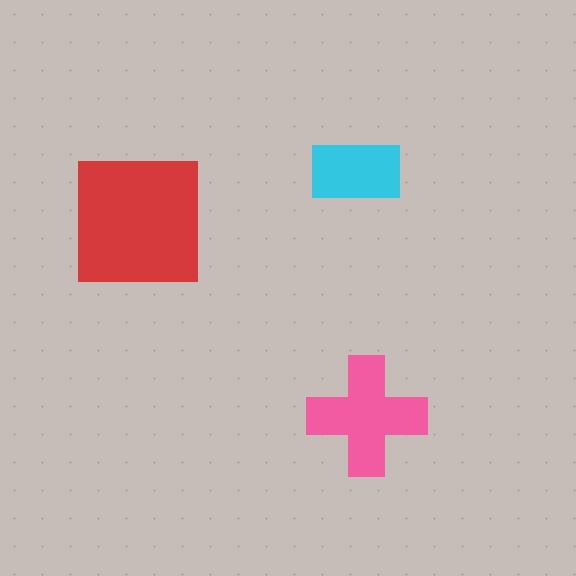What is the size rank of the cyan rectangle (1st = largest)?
3rd.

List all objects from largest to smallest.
The red square, the pink cross, the cyan rectangle.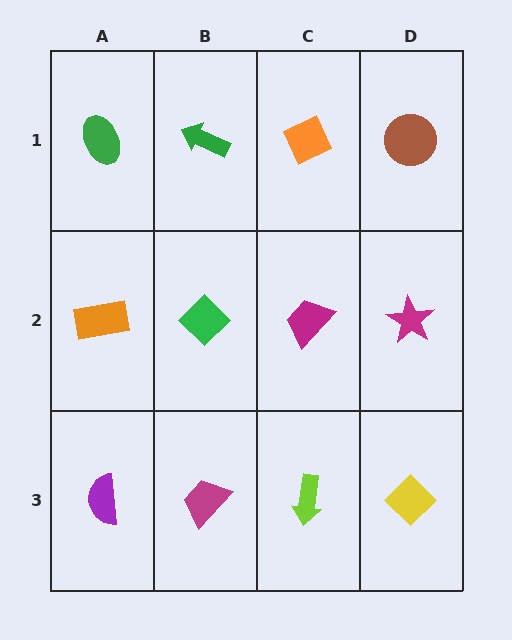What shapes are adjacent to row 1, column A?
An orange rectangle (row 2, column A), a green arrow (row 1, column B).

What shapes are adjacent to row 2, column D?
A brown circle (row 1, column D), a yellow diamond (row 3, column D), a magenta trapezoid (row 2, column C).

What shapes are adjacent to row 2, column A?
A green ellipse (row 1, column A), a purple semicircle (row 3, column A), a green diamond (row 2, column B).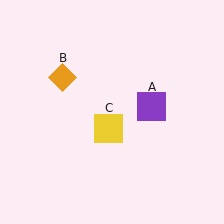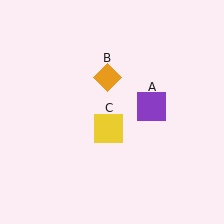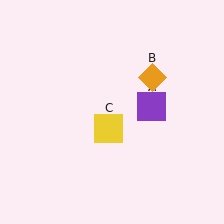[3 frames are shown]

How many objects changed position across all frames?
1 object changed position: orange diamond (object B).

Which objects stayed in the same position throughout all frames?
Purple square (object A) and yellow square (object C) remained stationary.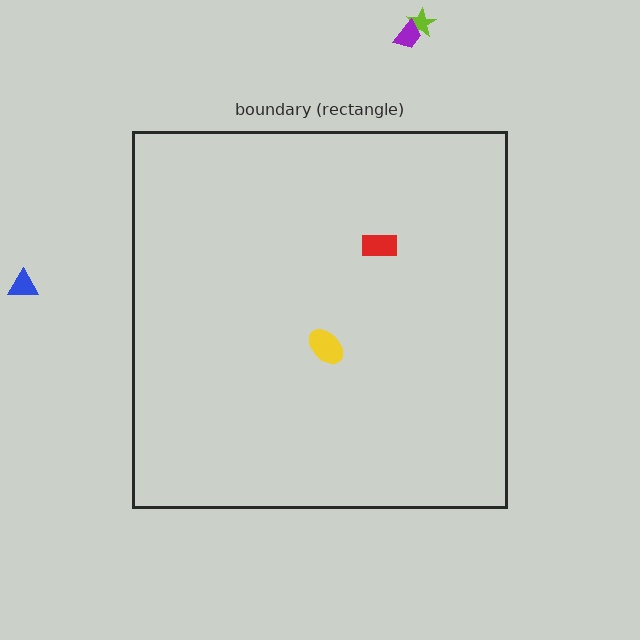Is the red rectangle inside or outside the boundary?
Inside.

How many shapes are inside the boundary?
2 inside, 3 outside.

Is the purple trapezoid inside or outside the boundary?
Outside.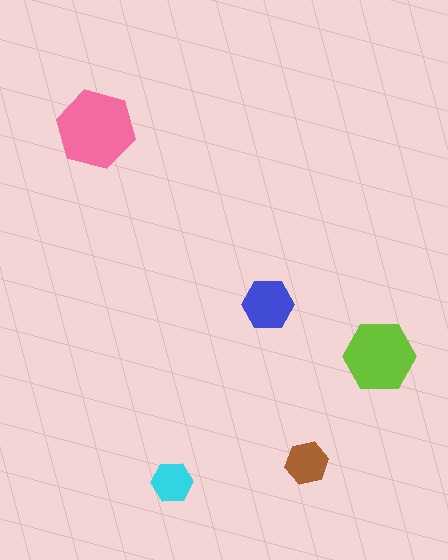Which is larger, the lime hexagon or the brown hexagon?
The lime one.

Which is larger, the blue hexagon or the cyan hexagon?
The blue one.